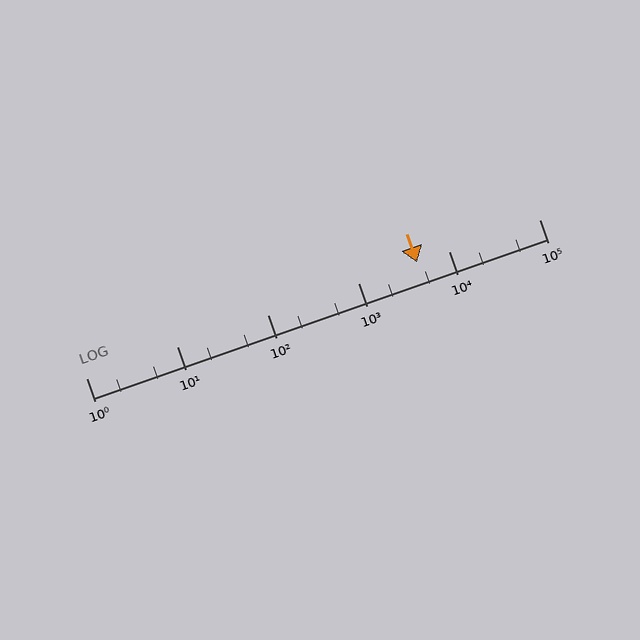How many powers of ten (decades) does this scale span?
The scale spans 5 decades, from 1 to 100000.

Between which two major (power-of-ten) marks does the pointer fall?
The pointer is between 1000 and 10000.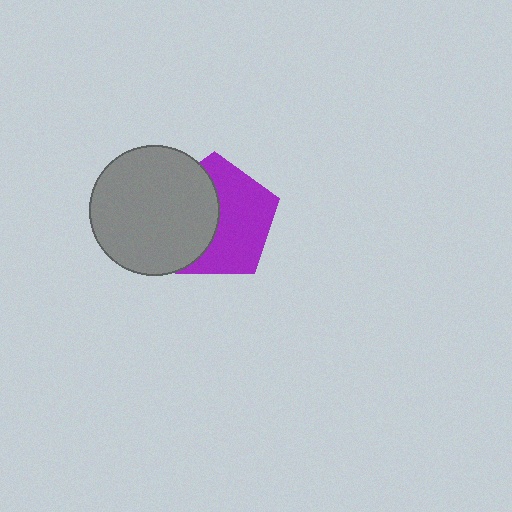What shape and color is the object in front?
The object in front is a gray circle.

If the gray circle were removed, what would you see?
You would see the complete purple pentagon.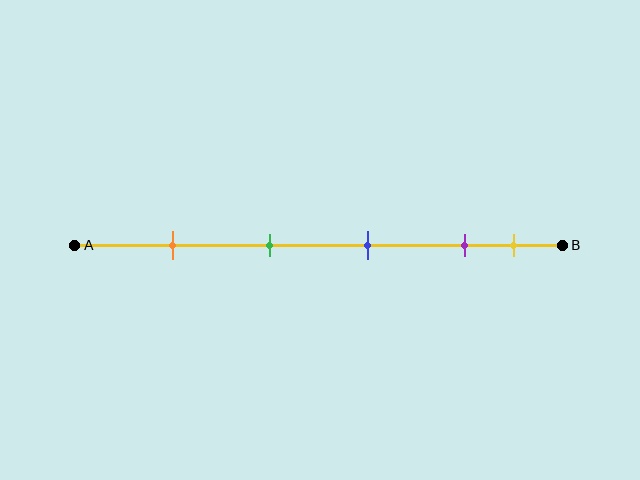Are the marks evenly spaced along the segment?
No, the marks are not evenly spaced.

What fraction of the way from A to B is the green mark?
The green mark is approximately 40% (0.4) of the way from A to B.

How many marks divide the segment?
There are 5 marks dividing the segment.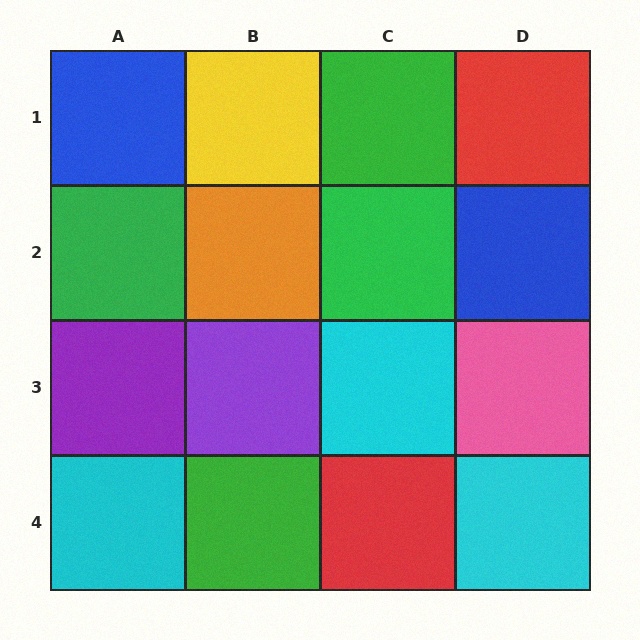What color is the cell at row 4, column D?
Cyan.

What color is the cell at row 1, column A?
Blue.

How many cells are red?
2 cells are red.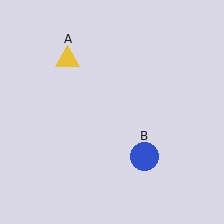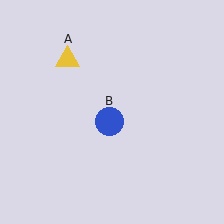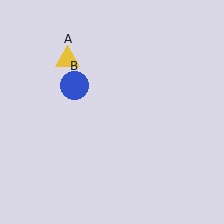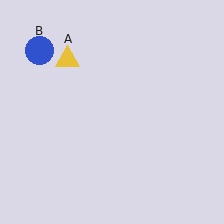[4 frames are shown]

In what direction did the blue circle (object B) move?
The blue circle (object B) moved up and to the left.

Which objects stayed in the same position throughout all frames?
Yellow triangle (object A) remained stationary.